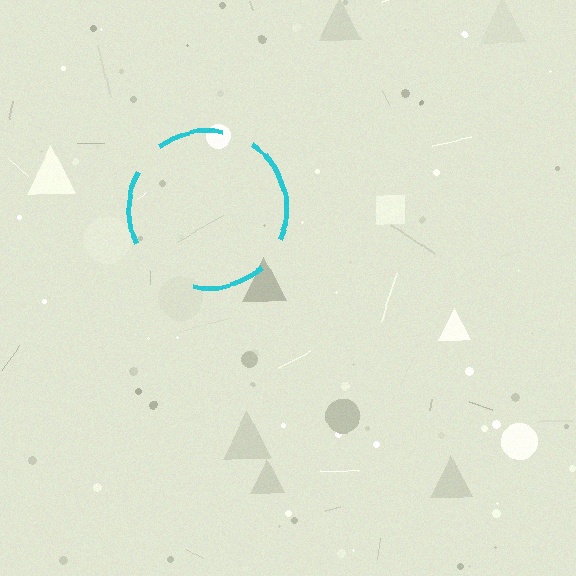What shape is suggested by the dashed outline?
The dashed outline suggests a circle.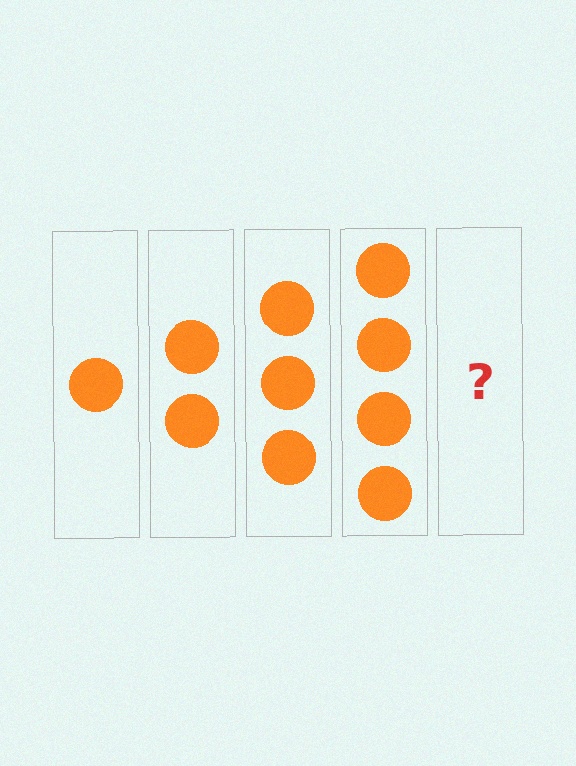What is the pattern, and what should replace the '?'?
The pattern is that each step adds one more circle. The '?' should be 5 circles.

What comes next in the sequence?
The next element should be 5 circles.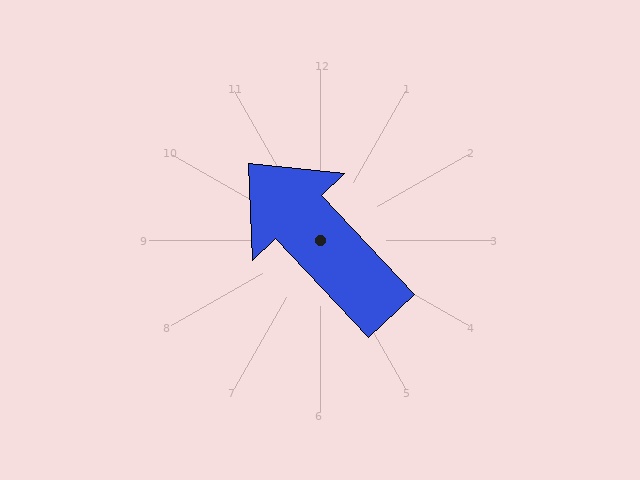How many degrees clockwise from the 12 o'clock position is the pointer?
Approximately 317 degrees.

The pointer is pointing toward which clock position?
Roughly 11 o'clock.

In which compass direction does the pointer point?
Northwest.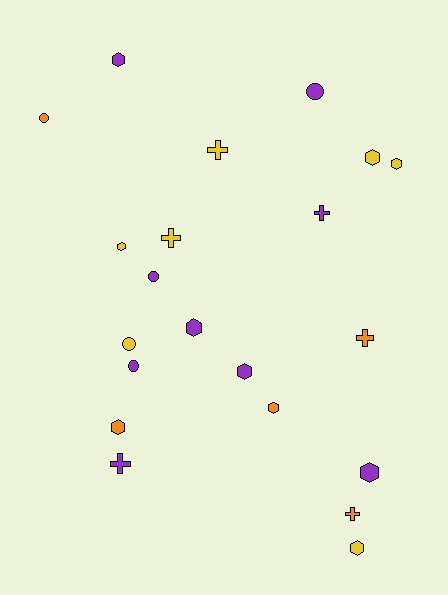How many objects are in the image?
There are 21 objects.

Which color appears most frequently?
Purple, with 9 objects.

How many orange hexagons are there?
There are 2 orange hexagons.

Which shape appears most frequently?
Hexagon, with 10 objects.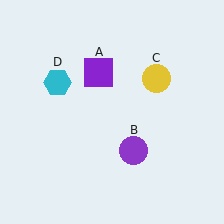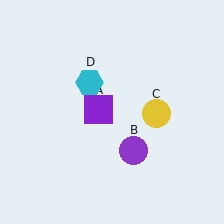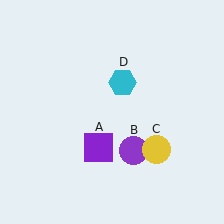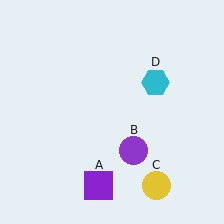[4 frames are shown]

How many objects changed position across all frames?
3 objects changed position: purple square (object A), yellow circle (object C), cyan hexagon (object D).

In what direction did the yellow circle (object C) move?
The yellow circle (object C) moved down.